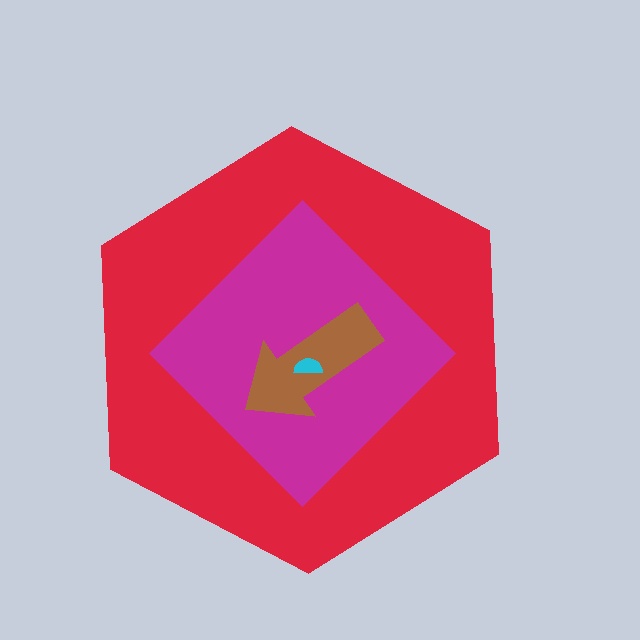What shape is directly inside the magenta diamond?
The brown arrow.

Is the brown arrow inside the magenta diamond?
Yes.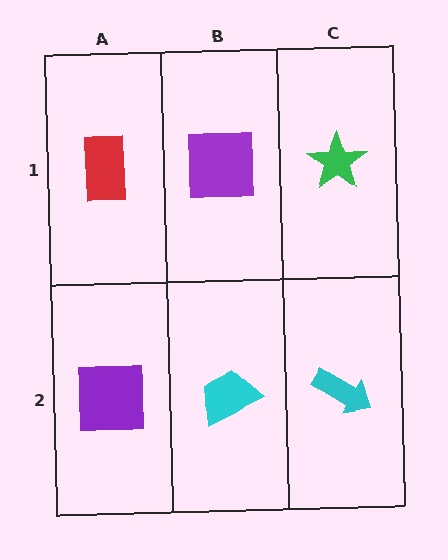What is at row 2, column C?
A cyan arrow.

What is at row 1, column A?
A red rectangle.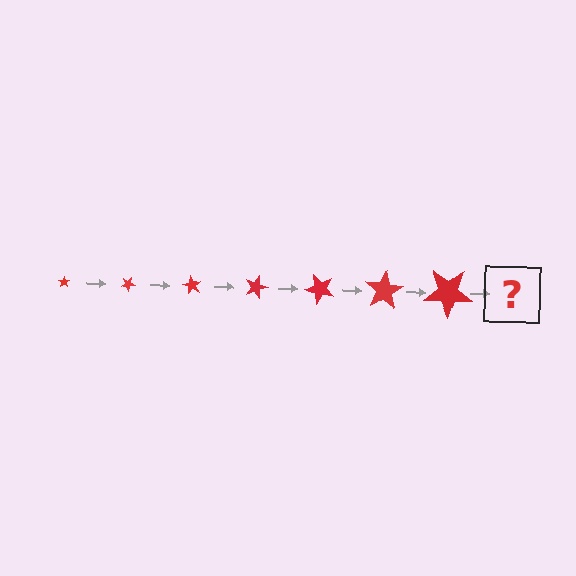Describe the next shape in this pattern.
It should be a star, larger than the previous one and rotated 210 degrees from the start.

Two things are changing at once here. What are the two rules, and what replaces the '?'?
The two rules are that the star grows larger each step and it rotates 30 degrees each step. The '?' should be a star, larger than the previous one and rotated 210 degrees from the start.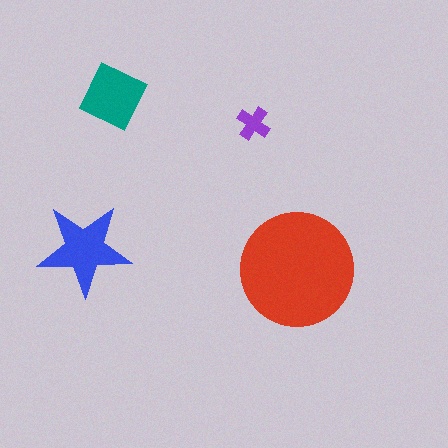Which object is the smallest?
The purple cross.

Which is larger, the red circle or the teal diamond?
The red circle.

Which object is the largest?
The red circle.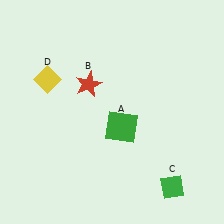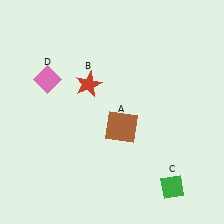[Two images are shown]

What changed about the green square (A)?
In Image 1, A is green. In Image 2, it changed to brown.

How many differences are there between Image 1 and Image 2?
There are 2 differences between the two images.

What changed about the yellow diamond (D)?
In Image 1, D is yellow. In Image 2, it changed to pink.